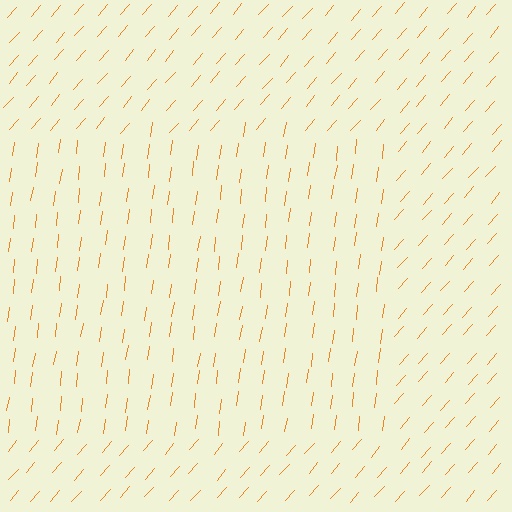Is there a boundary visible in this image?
Yes, there is a texture boundary formed by a change in line orientation.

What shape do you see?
I see a rectangle.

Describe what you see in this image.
The image is filled with small orange line segments. A rectangle region in the image has lines oriented differently from the surrounding lines, creating a visible texture boundary.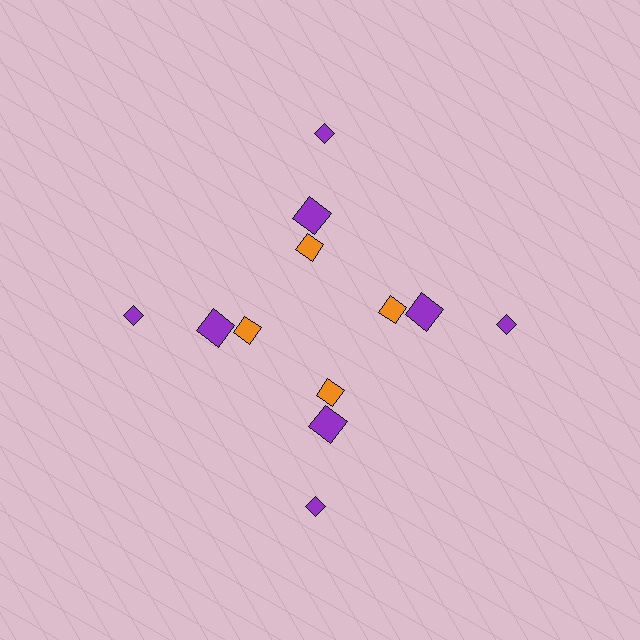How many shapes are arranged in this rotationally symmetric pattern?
There are 12 shapes, arranged in 4 groups of 3.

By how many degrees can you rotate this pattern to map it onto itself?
The pattern maps onto itself every 90 degrees of rotation.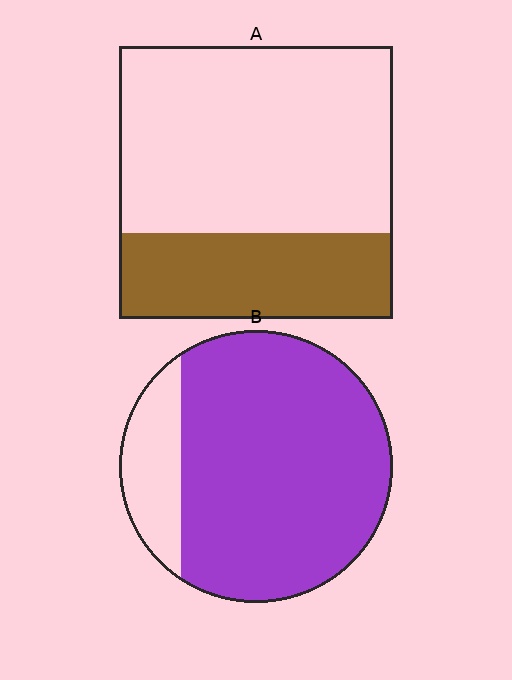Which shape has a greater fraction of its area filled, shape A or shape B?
Shape B.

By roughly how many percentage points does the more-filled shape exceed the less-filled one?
By roughly 50 percentage points (B over A).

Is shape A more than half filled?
No.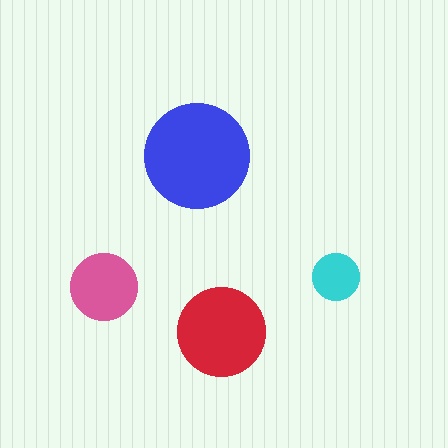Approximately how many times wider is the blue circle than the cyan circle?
About 2 times wider.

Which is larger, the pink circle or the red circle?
The red one.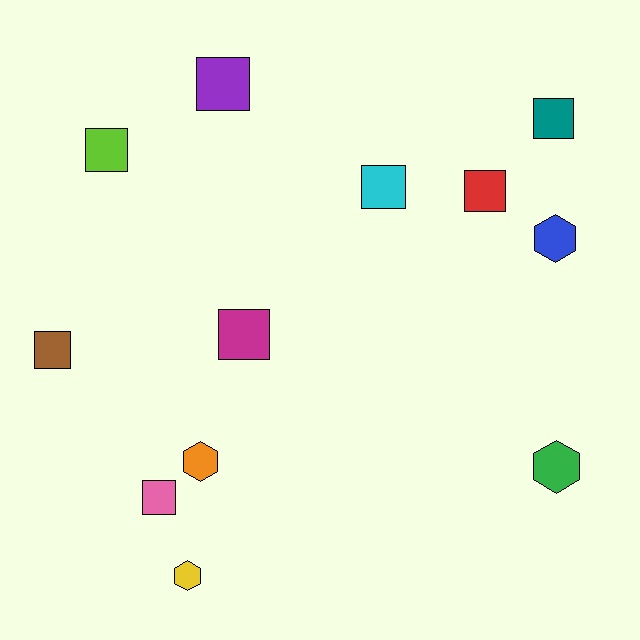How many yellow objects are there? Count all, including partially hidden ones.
There is 1 yellow object.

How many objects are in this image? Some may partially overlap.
There are 12 objects.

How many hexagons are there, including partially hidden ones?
There are 4 hexagons.